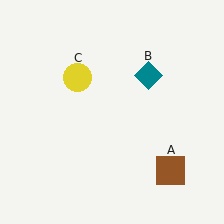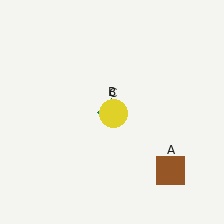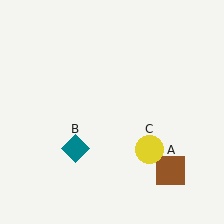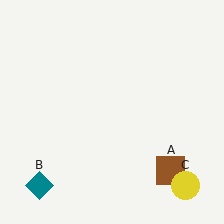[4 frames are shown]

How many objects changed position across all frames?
2 objects changed position: teal diamond (object B), yellow circle (object C).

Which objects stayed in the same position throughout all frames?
Brown square (object A) remained stationary.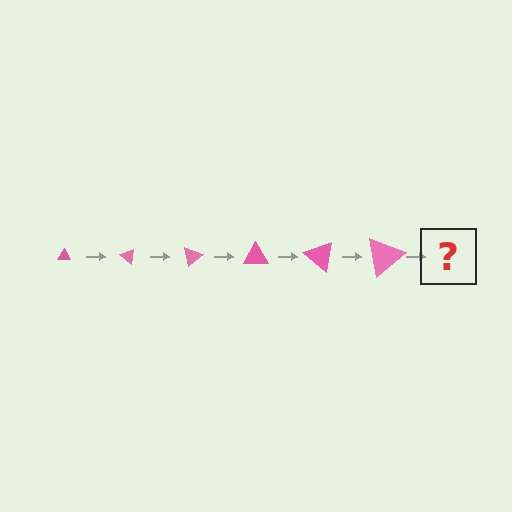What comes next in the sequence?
The next element should be a triangle, larger than the previous one and rotated 240 degrees from the start.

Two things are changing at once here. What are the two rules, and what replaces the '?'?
The two rules are that the triangle grows larger each step and it rotates 40 degrees each step. The '?' should be a triangle, larger than the previous one and rotated 240 degrees from the start.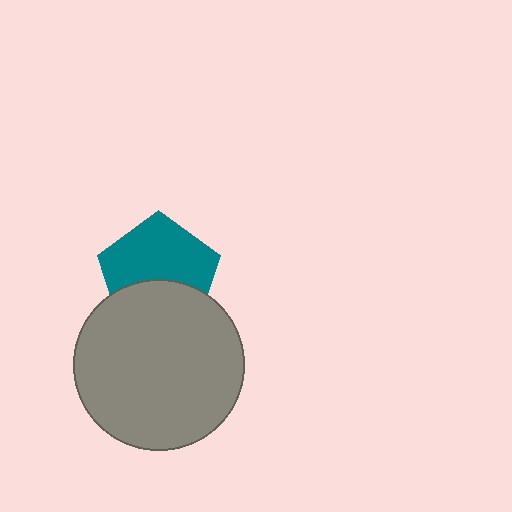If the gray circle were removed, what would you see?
You would see the complete teal pentagon.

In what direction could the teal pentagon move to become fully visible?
The teal pentagon could move up. That would shift it out from behind the gray circle entirely.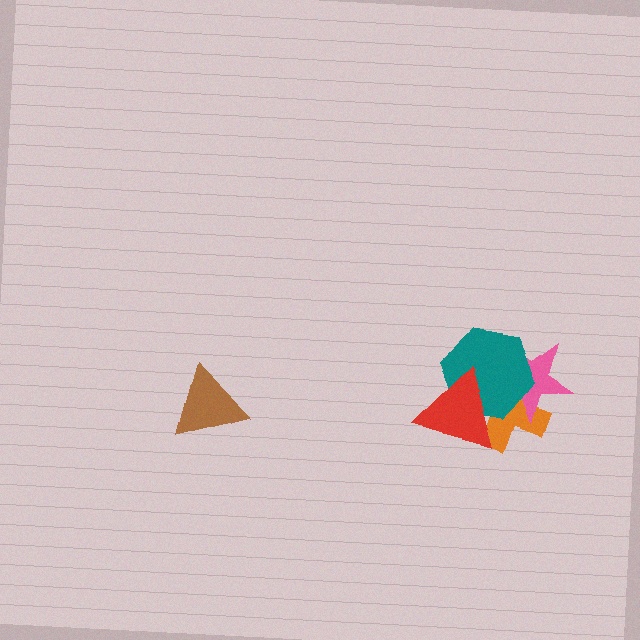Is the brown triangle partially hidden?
No, no other shape covers it.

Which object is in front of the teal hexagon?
The red triangle is in front of the teal hexagon.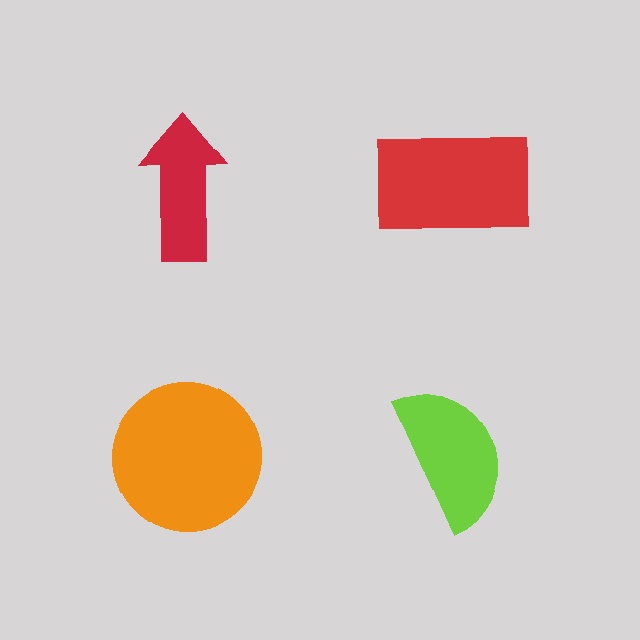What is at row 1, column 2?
A red rectangle.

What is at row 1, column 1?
A red arrow.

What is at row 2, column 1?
An orange circle.